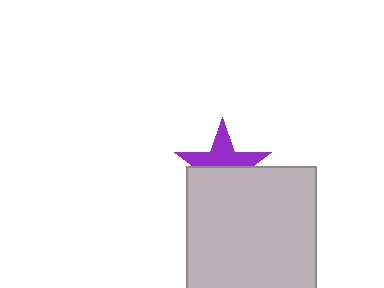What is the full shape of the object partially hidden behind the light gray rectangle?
The partially hidden object is a purple star.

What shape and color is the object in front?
The object in front is a light gray rectangle.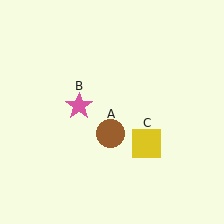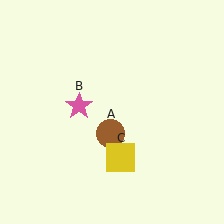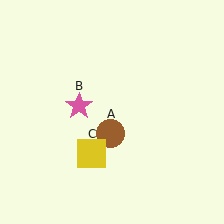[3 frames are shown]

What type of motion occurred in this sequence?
The yellow square (object C) rotated clockwise around the center of the scene.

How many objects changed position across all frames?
1 object changed position: yellow square (object C).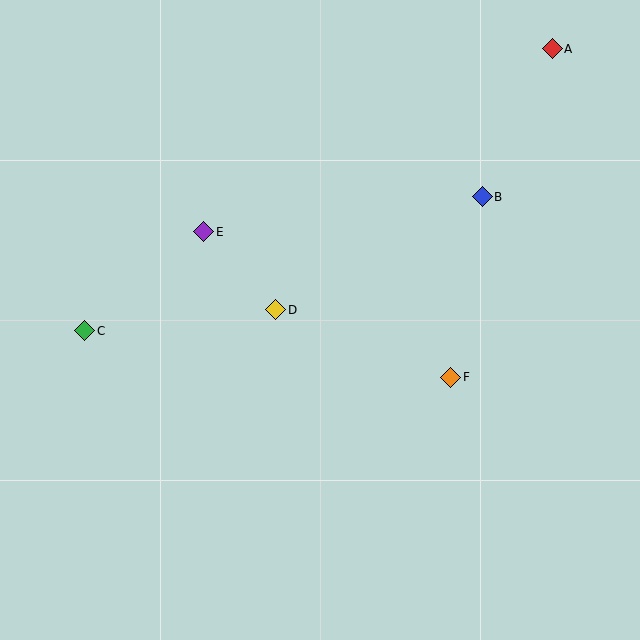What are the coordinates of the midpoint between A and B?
The midpoint between A and B is at (517, 123).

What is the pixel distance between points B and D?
The distance between B and D is 236 pixels.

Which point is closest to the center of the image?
Point D at (276, 310) is closest to the center.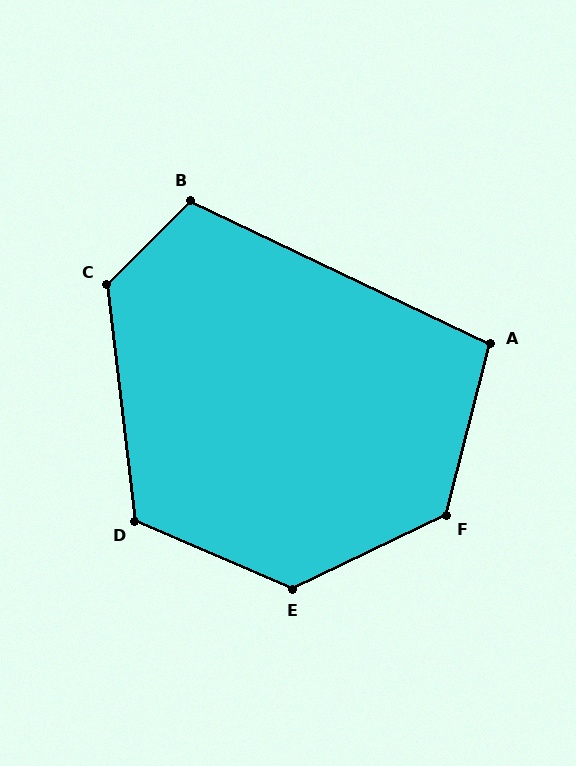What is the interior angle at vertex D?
Approximately 120 degrees (obtuse).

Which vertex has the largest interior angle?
E, at approximately 131 degrees.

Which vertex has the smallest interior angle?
A, at approximately 101 degrees.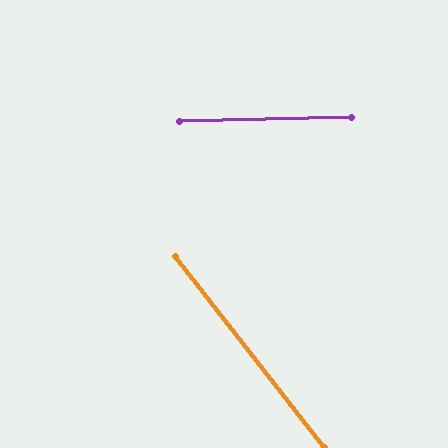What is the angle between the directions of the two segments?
Approximately 54 degrees.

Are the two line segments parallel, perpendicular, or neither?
Neither parallel nor perpendicular — they differ by about 54°.